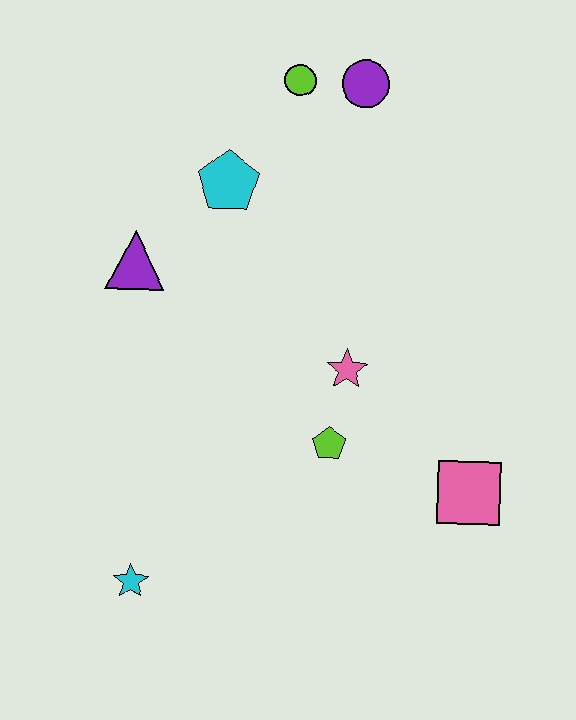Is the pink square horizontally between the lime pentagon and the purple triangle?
No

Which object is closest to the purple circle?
The lime circle is closest to the purple circle.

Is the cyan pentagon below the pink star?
No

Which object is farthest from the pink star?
The cyan star is farthest from the pink star.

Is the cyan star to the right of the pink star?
No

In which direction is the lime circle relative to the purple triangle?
The lime circle is above the purple triangle.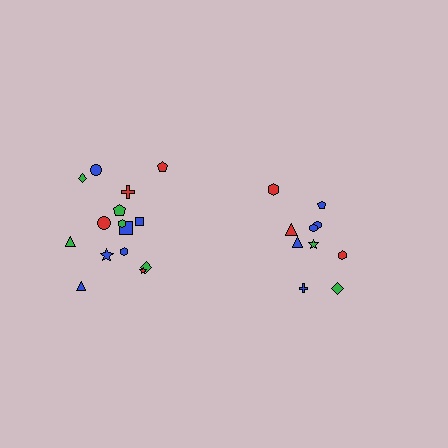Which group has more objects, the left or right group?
The left group.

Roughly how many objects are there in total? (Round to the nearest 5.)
Roughly 25 objects in total.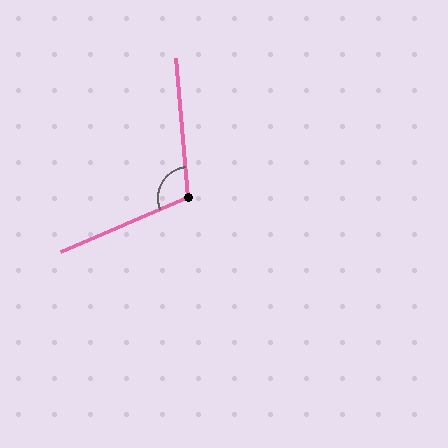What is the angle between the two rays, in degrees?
Approximately 108 degrees.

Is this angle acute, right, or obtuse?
It is obtuse.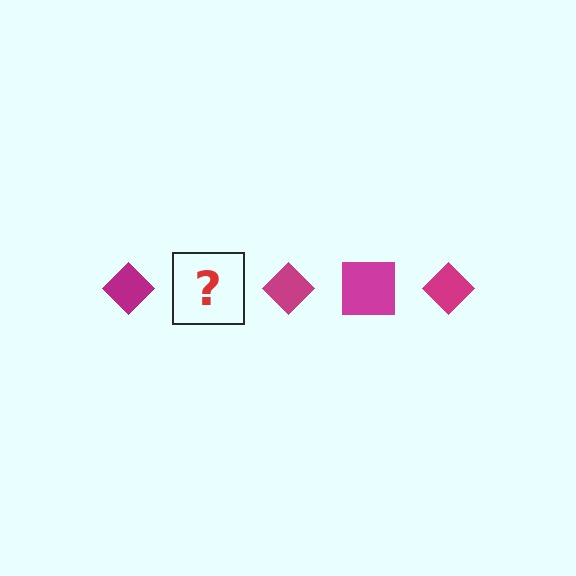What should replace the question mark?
The question mark should be replaced with a magenta square.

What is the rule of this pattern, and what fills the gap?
The rule is that the pattern cycles through diamond, square shapes in magenta. The gap should be filled with a magenta square.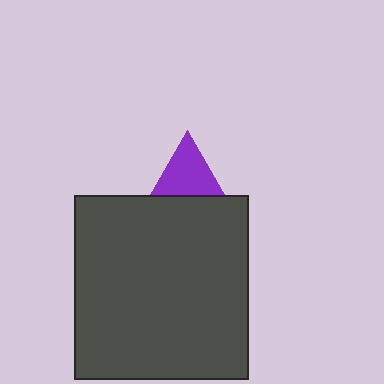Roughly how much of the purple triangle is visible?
A small part of it is visible (roughly 42%).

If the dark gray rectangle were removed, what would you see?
You would see the complete purple triangle.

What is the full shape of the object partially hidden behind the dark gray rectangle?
The partially hidden object is a purple triangle.